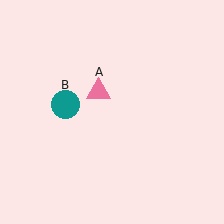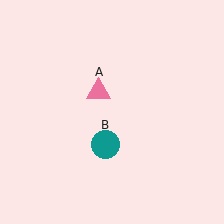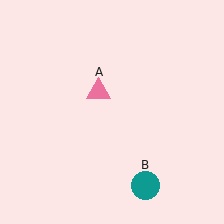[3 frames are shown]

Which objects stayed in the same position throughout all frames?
Pink triangle (object A) remained stationary.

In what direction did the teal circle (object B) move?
The teal circle (object B) moved down and to the right.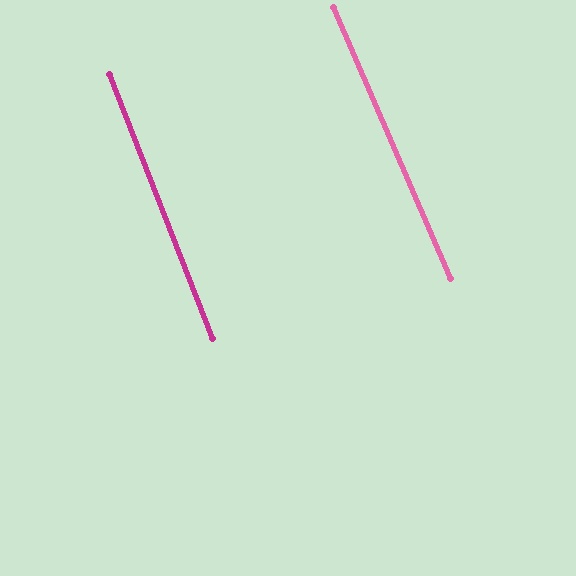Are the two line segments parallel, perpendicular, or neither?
Parallel — their directions differ by only 1.9°.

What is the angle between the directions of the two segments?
Approximately 2 degrees.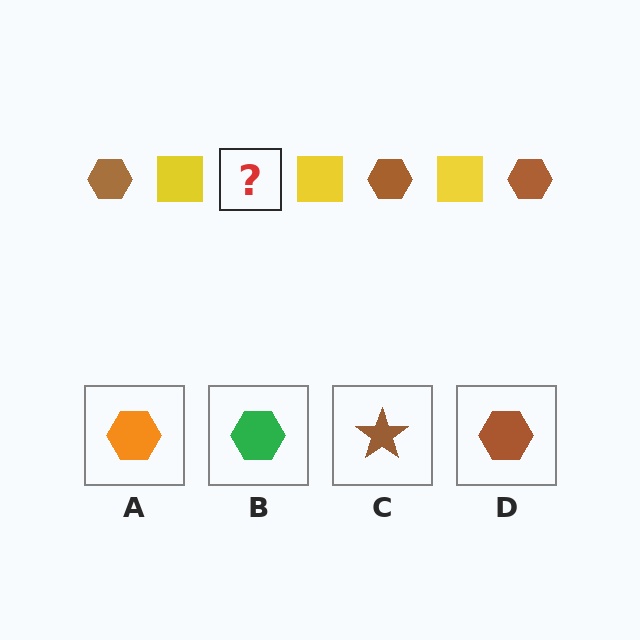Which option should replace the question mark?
Option D.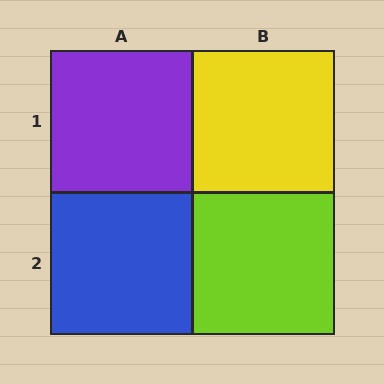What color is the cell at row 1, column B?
Yellow.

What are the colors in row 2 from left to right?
Blue, lime.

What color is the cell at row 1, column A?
Purple.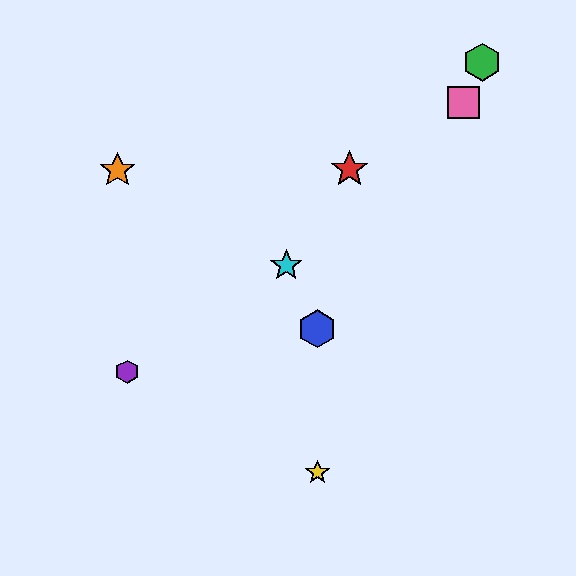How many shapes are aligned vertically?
2 shapes (the blue hexagon, the yellow star) are aligned vertically.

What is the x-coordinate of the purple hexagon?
The purple hexagon is at x≈127.